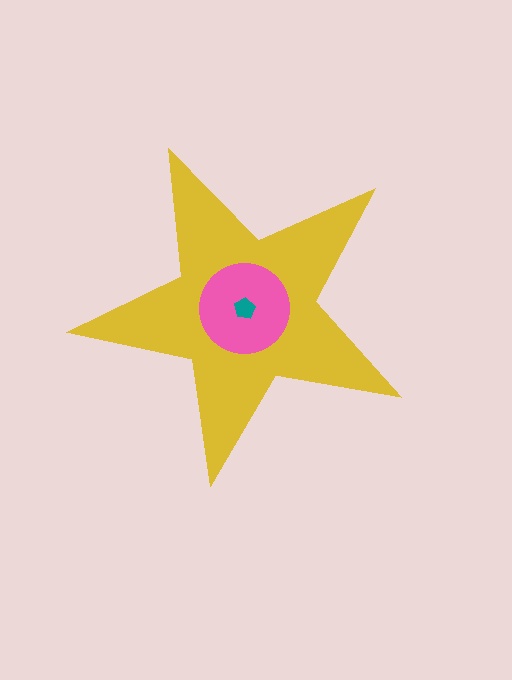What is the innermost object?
The teal pentagon.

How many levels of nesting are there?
3.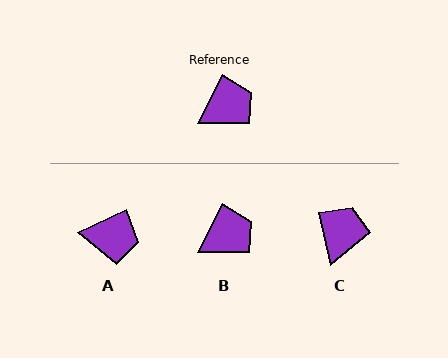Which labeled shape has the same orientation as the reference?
B.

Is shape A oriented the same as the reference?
No, it is off by about 39 degrees.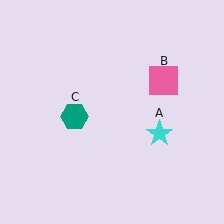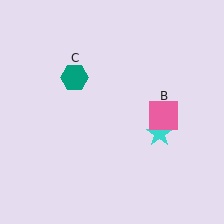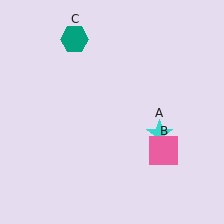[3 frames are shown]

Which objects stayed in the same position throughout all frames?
Cyan star (object A) remained stationary.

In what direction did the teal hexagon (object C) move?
The teal hexagon (object C) moved up.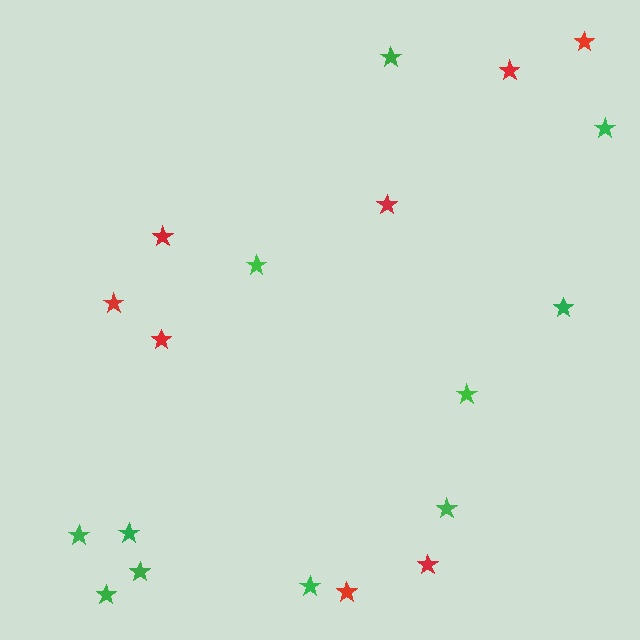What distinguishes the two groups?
There are 2 groups: one group of red stars (8) and one group of green stars (11).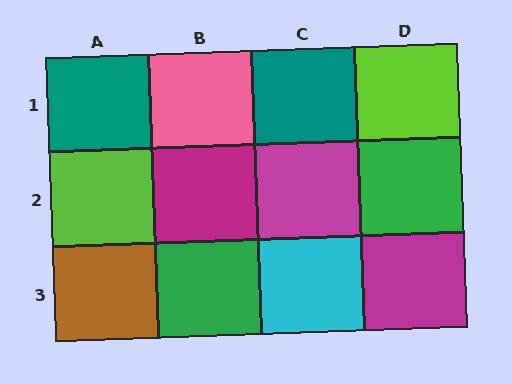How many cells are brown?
1 cell is brown.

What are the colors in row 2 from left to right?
Lime, magenta, magenta, green.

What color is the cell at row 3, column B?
Green.